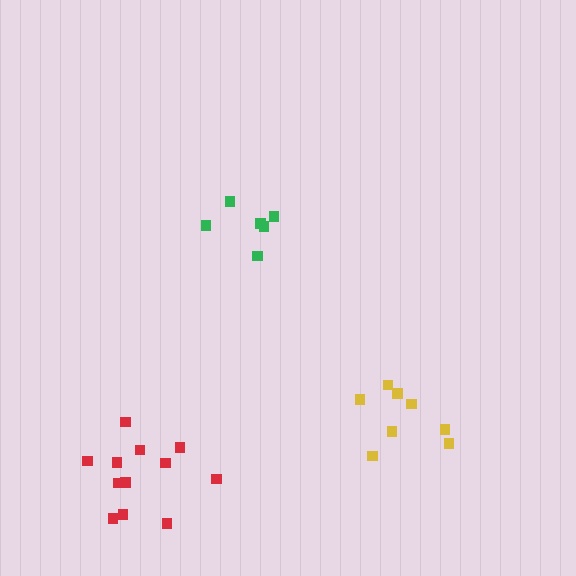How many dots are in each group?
Group 1: 6 dots, Group 2: 8 dots, Group 3: 12 dots (26 total).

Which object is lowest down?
The red cluster is bottommost.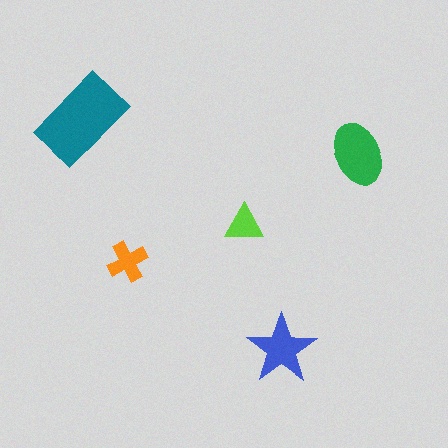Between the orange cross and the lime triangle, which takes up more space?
The orange cross.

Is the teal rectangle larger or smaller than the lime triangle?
Larger.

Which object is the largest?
The teal rectangle.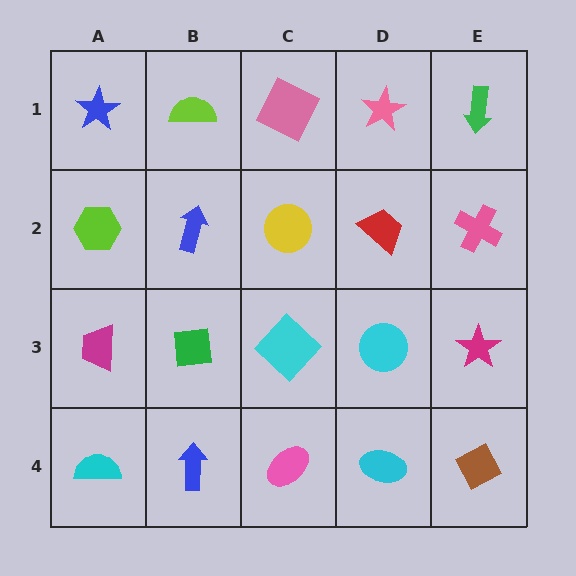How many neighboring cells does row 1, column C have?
3.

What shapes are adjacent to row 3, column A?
A lime hexagon (row 2, column A), a cyan semicircle (row 4, column A), a green square (row 3, column B).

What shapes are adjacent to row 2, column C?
A pink square (row 1, column C), a cyan diamond (row 3, column C), a blue arrow (row 2, column B), a red trapezoid (row 2, column D).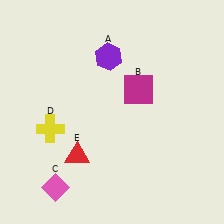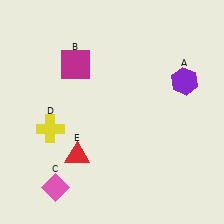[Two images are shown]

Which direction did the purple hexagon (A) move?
The purple hexagon (A) moved right.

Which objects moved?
The objects that moved are: the purple hexagon (A), the magenta square (B).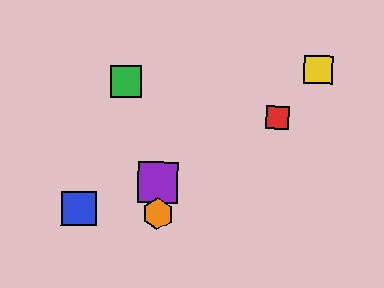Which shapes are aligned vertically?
The purple square, the orange hexagon are aligned vertically.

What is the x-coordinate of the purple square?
The purple square is at x≈158.